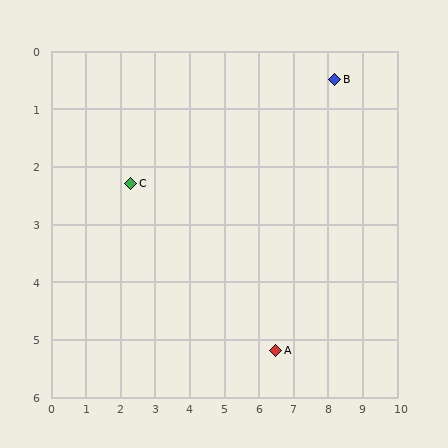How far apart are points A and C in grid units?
Points A and C are about 5.1 grid units apart.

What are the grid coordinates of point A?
Point A is at approximately (6.5, 5.2).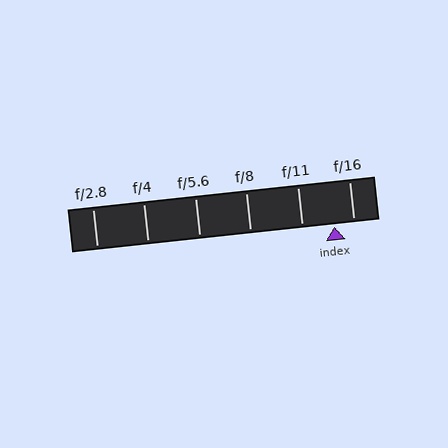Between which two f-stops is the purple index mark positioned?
The index mark is between f/11 and f/16.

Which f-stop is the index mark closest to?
The index mark is closest to f/16.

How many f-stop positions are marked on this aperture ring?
There are 6 f-stop positions marked.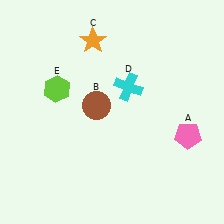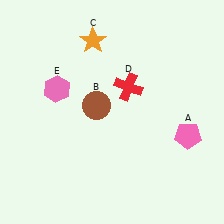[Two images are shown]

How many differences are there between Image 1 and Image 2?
There are 2 differences between the two images.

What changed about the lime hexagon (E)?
In Image 1, E is lime. In Image 2, it changed to pink.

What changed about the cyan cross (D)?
In Image 1, D is cyan. In Image 2, it changed to red.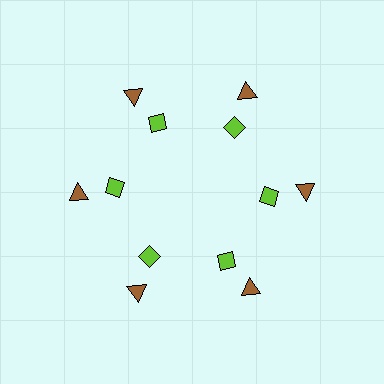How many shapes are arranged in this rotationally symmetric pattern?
There are 12 shapes, arranged in 6 groups of 2.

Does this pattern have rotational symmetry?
Yes, this pattern has 6-fold rotational symmetry. It looks the same after rotating 60 degrees around the center.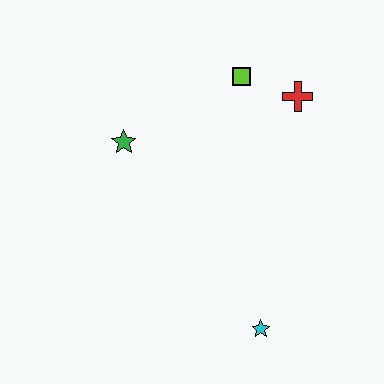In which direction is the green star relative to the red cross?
The green star is to the left of the red cross.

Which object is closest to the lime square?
The red cross is closest to the lime square.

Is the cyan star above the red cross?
No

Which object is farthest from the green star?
The cyan star is farthest from the green star.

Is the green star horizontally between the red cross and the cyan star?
No